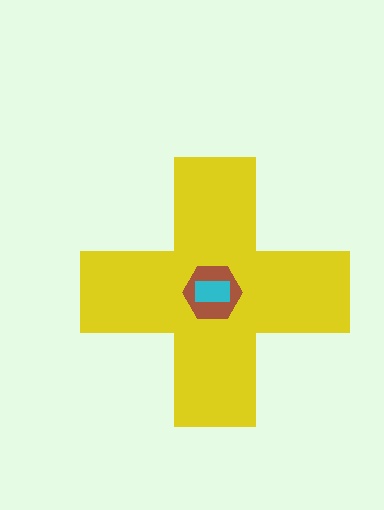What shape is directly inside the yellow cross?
The brown hexagon.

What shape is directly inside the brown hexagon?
The cyan rectangle.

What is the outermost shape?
The yellow cross.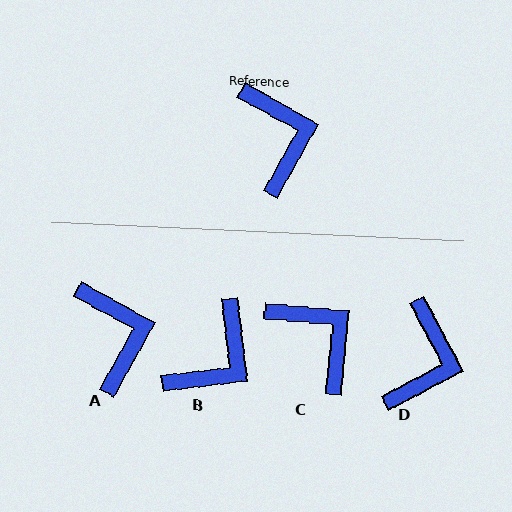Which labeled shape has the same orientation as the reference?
A.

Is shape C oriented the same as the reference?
No, it is off by about 24 degrees.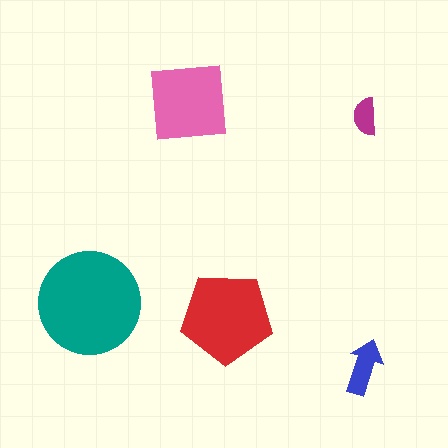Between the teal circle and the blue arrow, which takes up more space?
The teal circle.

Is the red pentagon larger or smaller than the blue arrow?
Larger.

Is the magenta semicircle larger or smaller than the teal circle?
Smaller.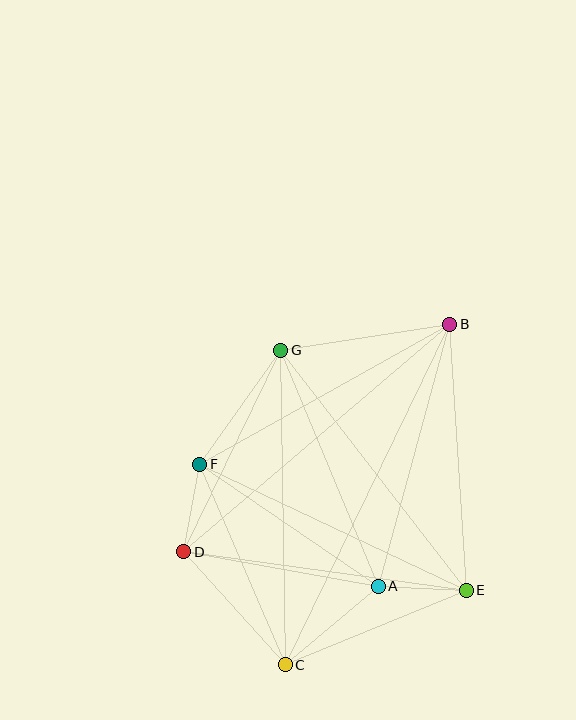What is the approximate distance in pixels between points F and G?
The distance between F and G is approximately 140 pixels.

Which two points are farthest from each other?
Points B and C are farthest from each other.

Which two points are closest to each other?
Points A and E are closest to each other.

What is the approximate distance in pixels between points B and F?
The distance between B and F is approximately 286 pixels.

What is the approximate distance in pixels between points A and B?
The distance between A and B is approximately 272 pixels.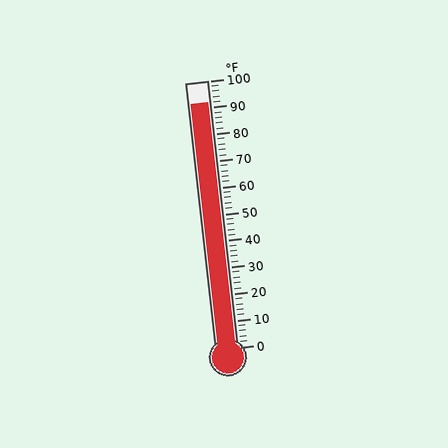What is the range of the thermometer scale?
The thermometer scale ranges from 0°F to 100°F.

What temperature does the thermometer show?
The thermometer shows approximately 92°F.